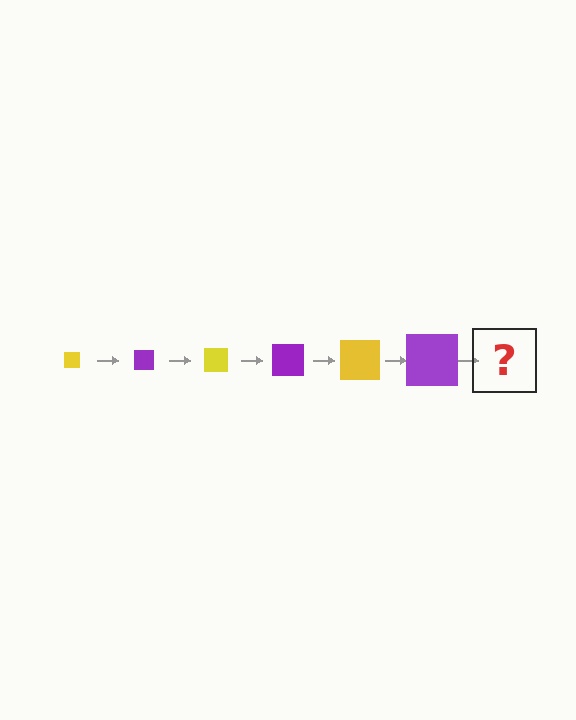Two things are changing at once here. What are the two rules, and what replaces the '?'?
The two rules are that the square grows larger each step and the color cycles through yellow and purple. The '?' should be a yellow square, larger than the previous one.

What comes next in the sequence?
The next element should be a yellow square, larger than the previous one.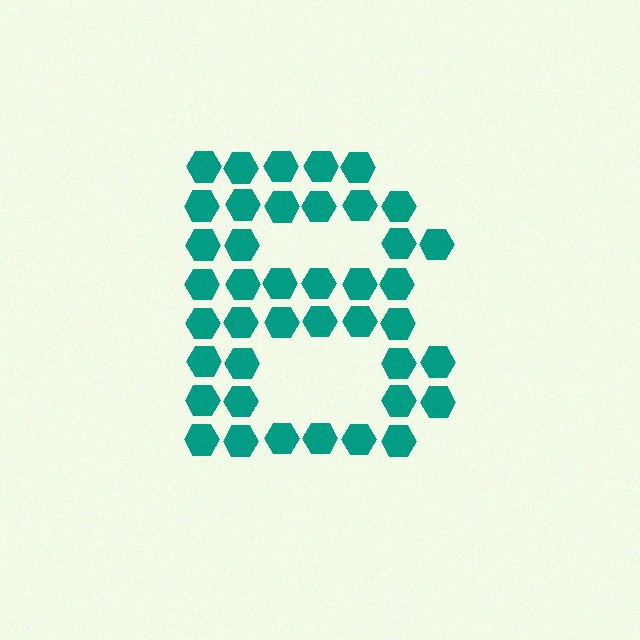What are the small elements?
The small elements are hexagons.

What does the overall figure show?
The overall figure shows the letter B.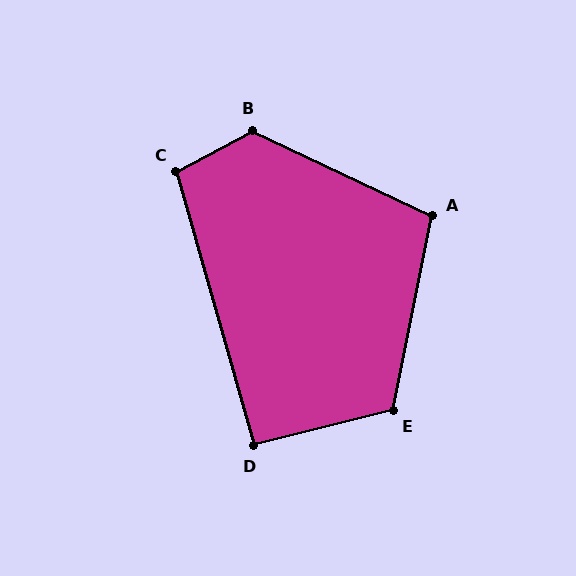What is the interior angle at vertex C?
Approximately 102 degrees (obtuse).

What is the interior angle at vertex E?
Approximately 116 degrees (obtuse).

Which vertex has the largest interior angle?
B, at approximately 126 degrees.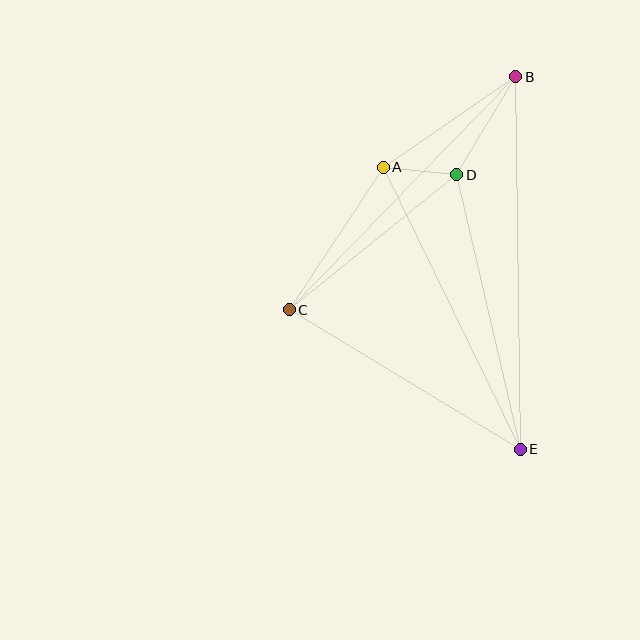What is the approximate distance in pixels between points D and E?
The distance between D and E is approximately 282 pixels.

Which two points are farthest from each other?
Points B and E are farthest from each other.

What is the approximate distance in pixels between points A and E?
The distance between A and E is approximately 314 pixels.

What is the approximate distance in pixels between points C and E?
The distance between C and E is approximately 270 pixels.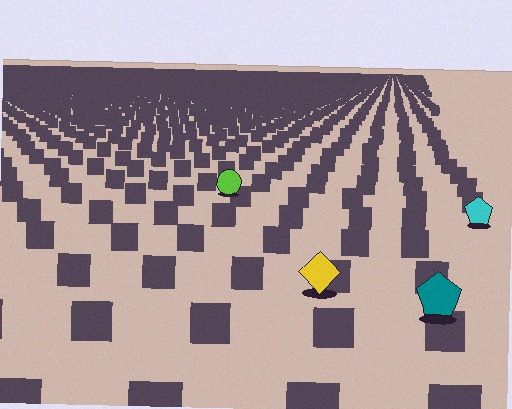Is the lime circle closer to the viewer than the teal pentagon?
No. The teal pentagon is closer — you can tell from the texture gradient: the ground texture is coarser near it.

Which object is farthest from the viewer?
The lime circle is farthest from the viewer. It appears smaller and the ground texture around it is denser.